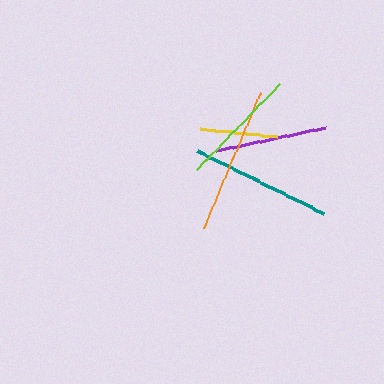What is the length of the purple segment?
The purple segment is approximately 112 pixels long.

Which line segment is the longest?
The orange line is the longest at approximately 148 pixels.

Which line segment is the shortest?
The yellow line is the shortest at approximately 77 pixels.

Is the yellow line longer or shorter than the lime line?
The lime line is longer than the yellow line.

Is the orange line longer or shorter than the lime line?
The orange line is longer than the lime line.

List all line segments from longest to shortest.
From longest to shortest: orange, teal, lime, purple, yellow.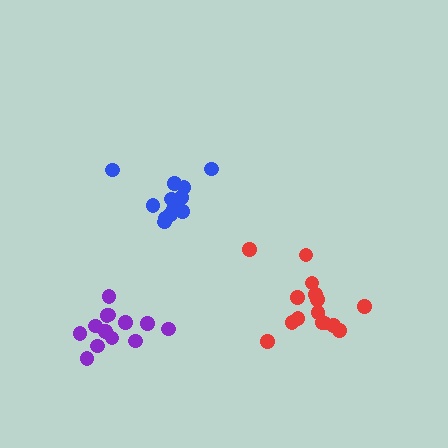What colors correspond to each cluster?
The clusters are colored: blue, red, purple.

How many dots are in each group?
Group 1: 12 dots, Group 2: 15 dots, Group 3: 13 dots (40 total).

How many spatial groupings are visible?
There are 3 spatial groupings.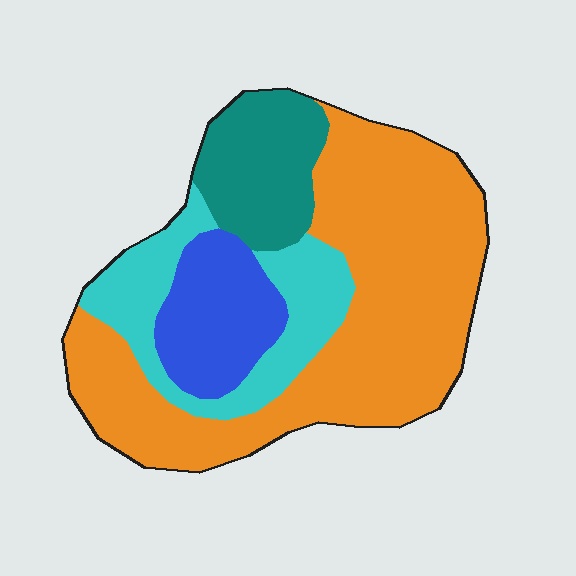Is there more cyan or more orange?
Orange.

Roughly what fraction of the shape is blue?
Blue takes up about one eighth (1/8) of the shape.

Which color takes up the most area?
Orange, at roughly 55%.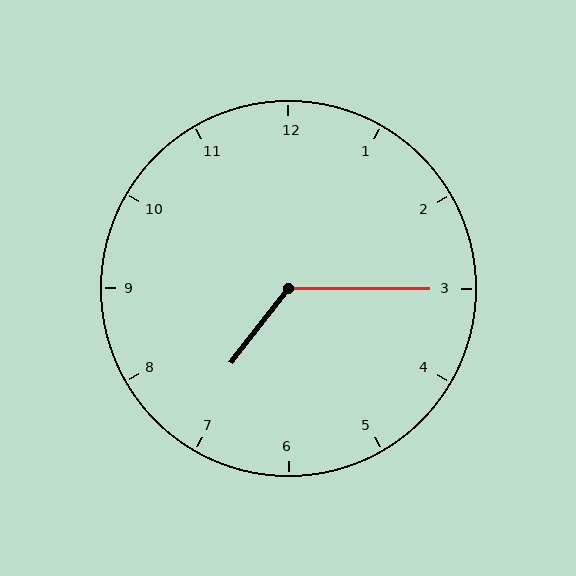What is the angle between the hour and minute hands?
Approximately 128 degrees.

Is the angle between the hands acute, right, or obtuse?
It is obtuse.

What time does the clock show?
7:15.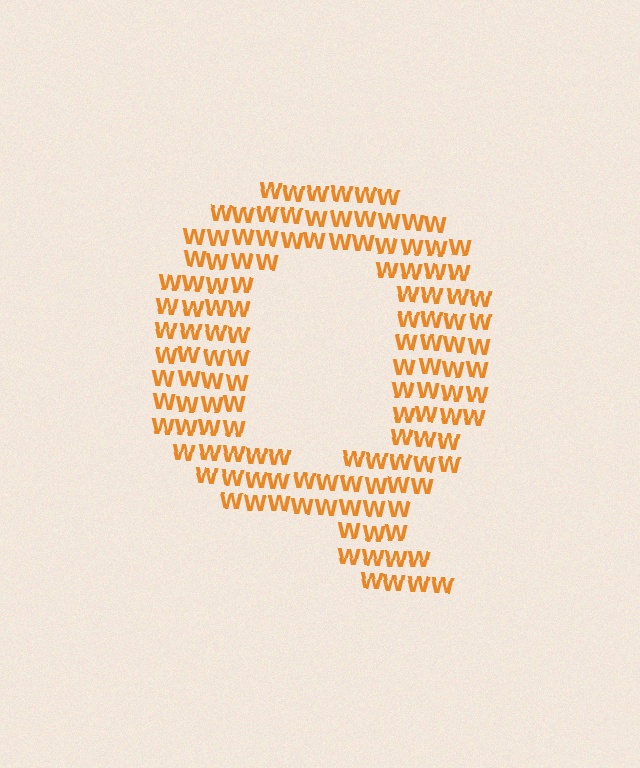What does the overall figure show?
The overall figure shows the letter Q.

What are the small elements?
The small elements are letter W's.